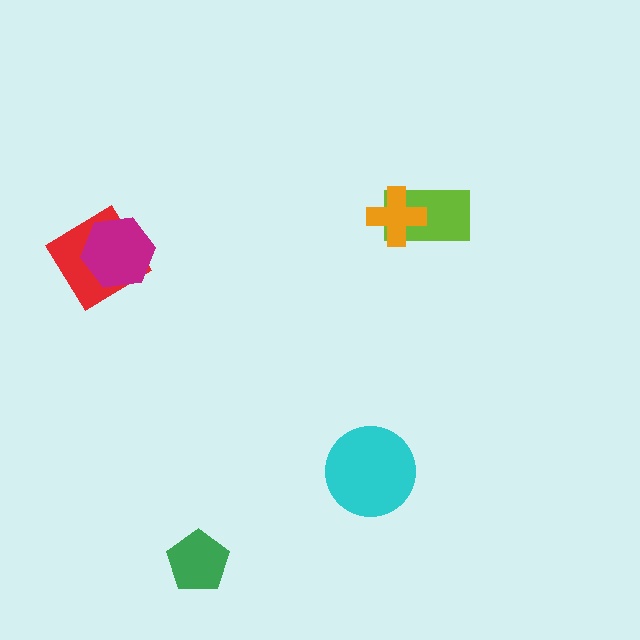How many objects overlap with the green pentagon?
0 objects overlap with the green pentagon.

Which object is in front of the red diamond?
The magenta hexagon is in front of the red diamond.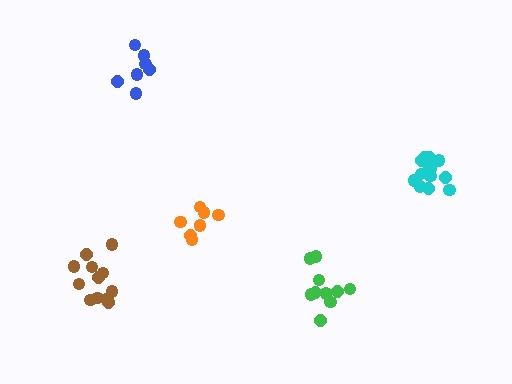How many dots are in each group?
Group 1: 12 dots, Group 2: 7 dots, Group 3: 13 dots, Group 4: 10 dots, Group 5: 7 dots (49 total).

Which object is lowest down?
The green cluster is bottommost.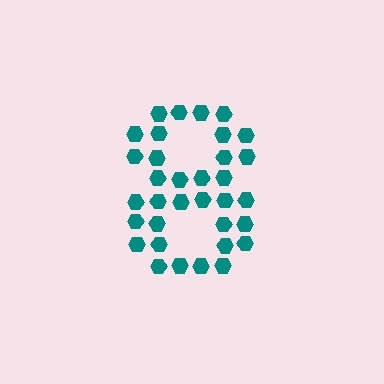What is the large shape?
The large shape is the digit 8.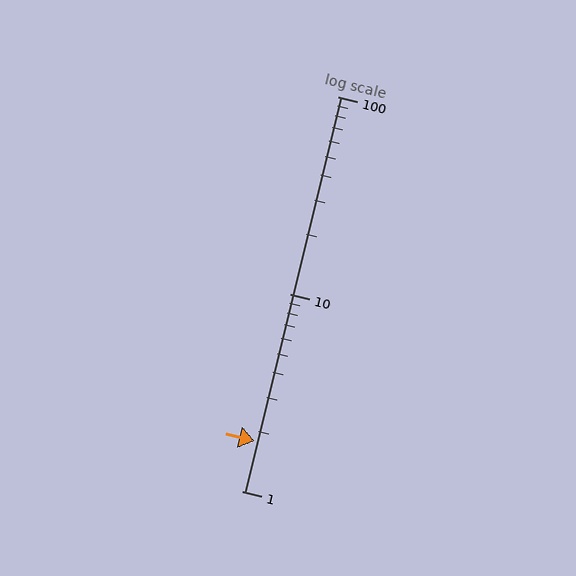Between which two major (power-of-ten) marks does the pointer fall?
The pointer is between 1 and 10.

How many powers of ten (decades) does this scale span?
The scale spans 2 decades, from 1 to 100.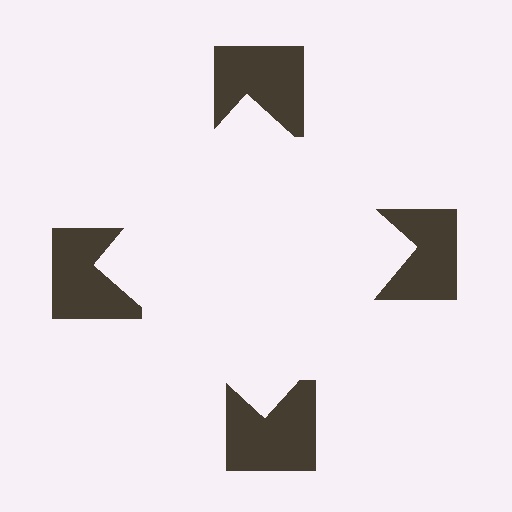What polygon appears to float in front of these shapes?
An illusory square — its edges are inferred from the aligned wedge cuts in the notched squares, not physically drawn.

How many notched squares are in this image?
There are 4 — one at each vertex of the illusory square.